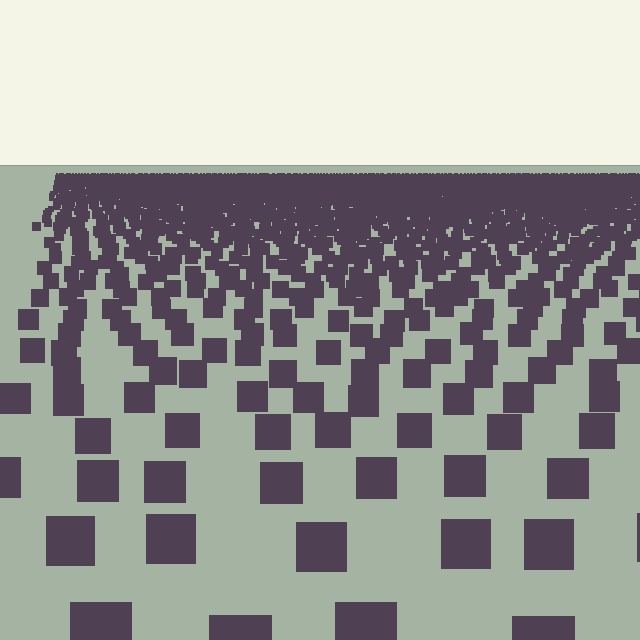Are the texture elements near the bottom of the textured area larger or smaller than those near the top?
Larger. Near the bottom, elements are closer to the viewer and appear at a bigger on-screen size.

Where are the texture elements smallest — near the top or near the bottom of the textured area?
Near the top.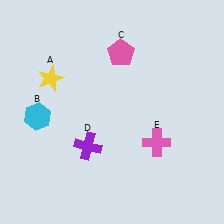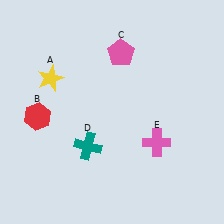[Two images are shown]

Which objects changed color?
B changed from cyan to red. D changed from purple to teal.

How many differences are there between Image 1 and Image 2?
There are 2 differences between the two images.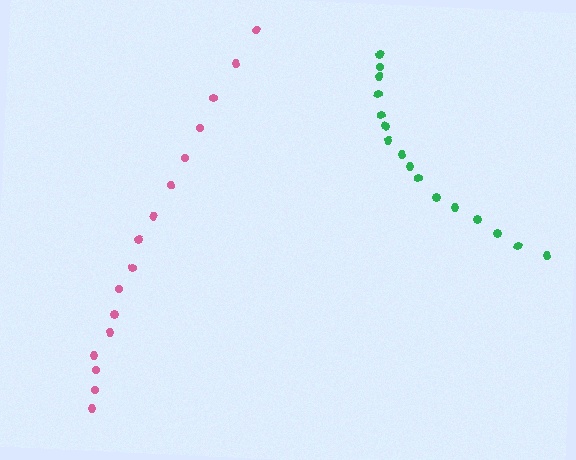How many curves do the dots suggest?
There are 2 distinct paths.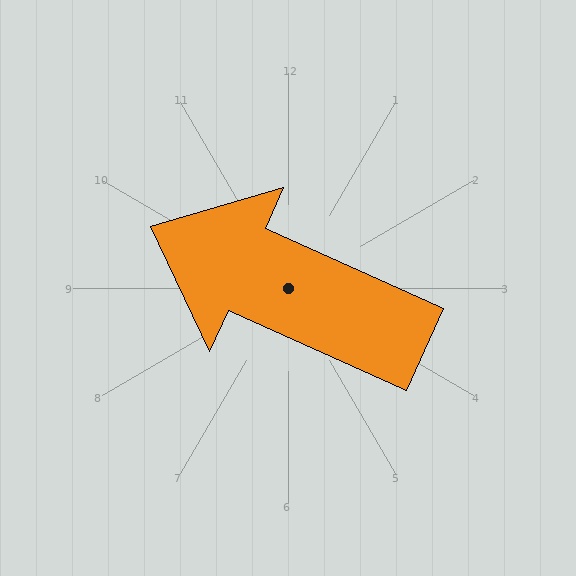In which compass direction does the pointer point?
Northwest.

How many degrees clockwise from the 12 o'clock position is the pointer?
Approximately 294 degrees.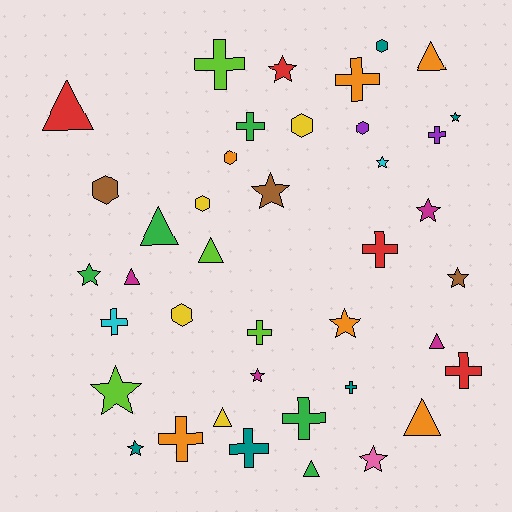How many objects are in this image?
There are 40 objects.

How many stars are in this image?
There are 12 stars.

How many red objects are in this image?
There are 4 red objects.